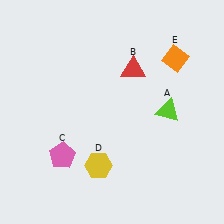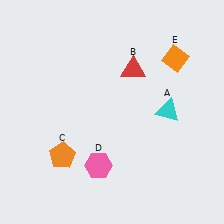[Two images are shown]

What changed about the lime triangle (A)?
In Image 1, A is lime. In Image 2, it changed to cyan.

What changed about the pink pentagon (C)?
In Image 1, C is pink. In Image 2, it changed to orange.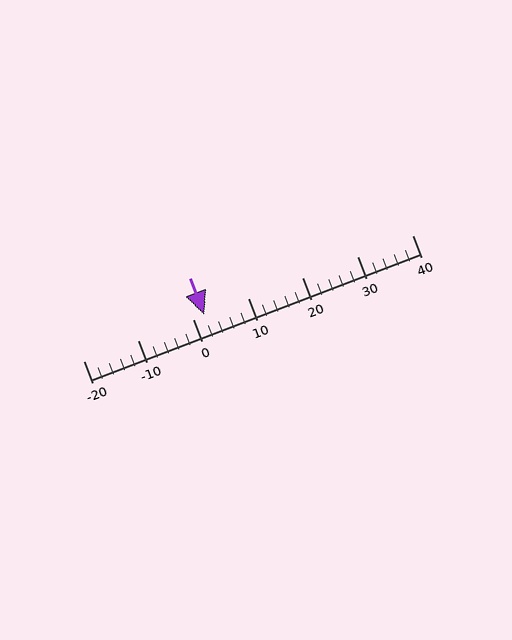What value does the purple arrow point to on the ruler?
The purple arrow points to approximately 2.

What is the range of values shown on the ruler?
The ruler shows values from -20 to 40.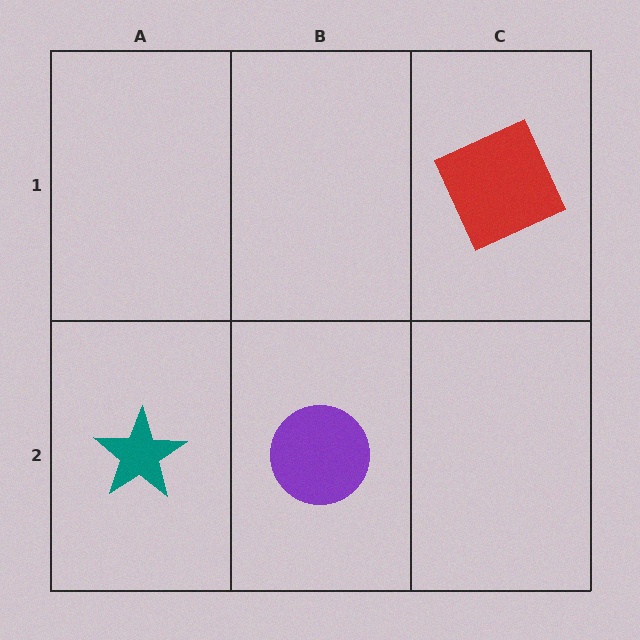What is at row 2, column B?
A purple circle.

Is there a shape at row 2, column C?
No, that cell is empty.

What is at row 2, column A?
A teal star.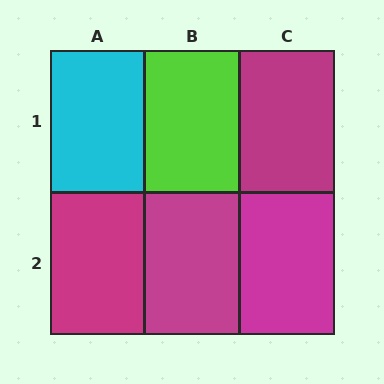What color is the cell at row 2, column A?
Magenta.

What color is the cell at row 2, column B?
Magenta.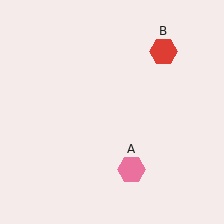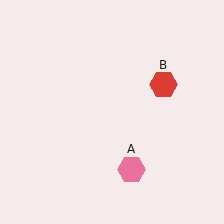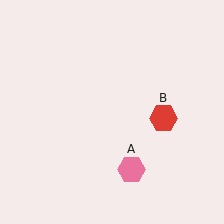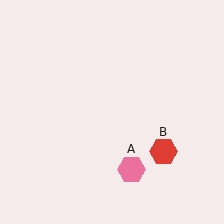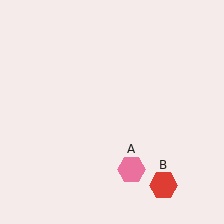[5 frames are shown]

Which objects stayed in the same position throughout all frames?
Pink hexagon (object A) remained stationary.